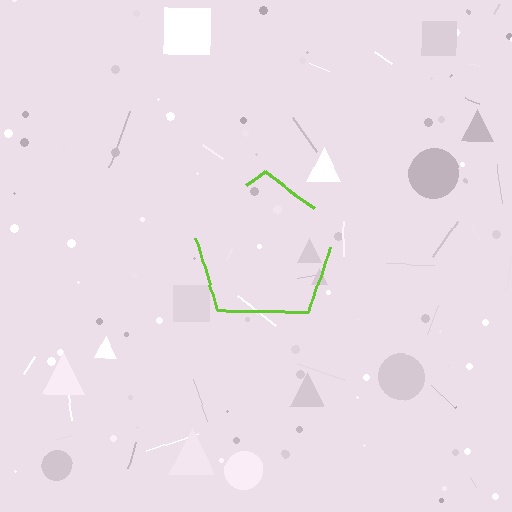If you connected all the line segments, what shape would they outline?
They would outline a pentagon.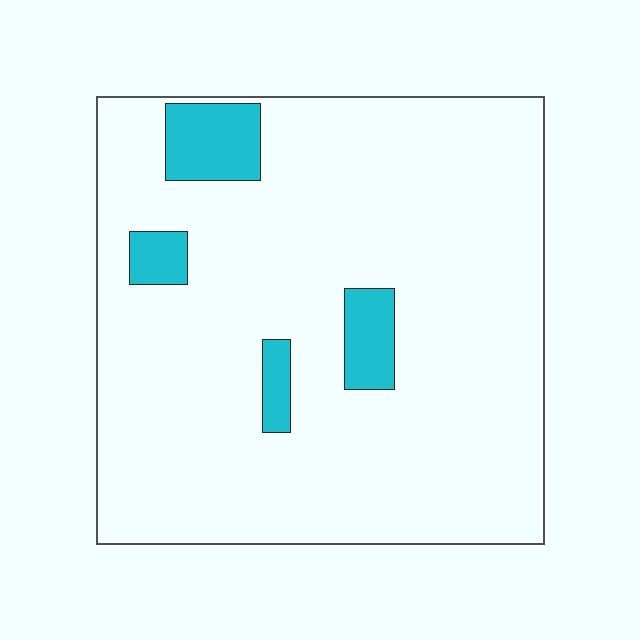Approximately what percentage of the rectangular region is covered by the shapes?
Approximately 10%.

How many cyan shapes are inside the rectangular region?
4.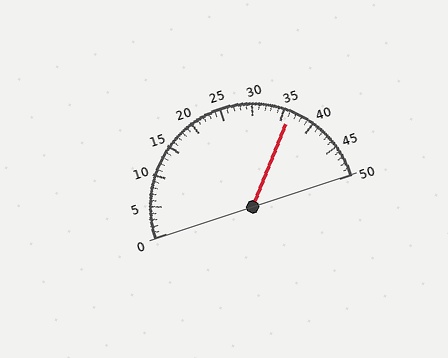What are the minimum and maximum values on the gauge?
The gauge ranges from 0 to 50.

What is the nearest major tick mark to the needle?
The nearest major tick mark is 35.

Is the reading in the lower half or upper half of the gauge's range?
The reading is in the upper half of the range (0 to 50).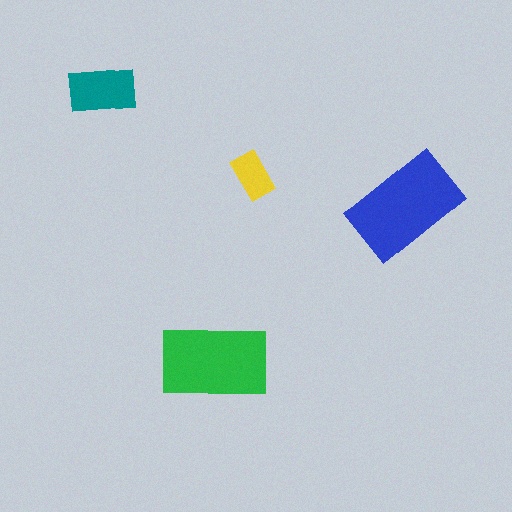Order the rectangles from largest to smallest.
the blue one, the green one, the teal one, the yellow one.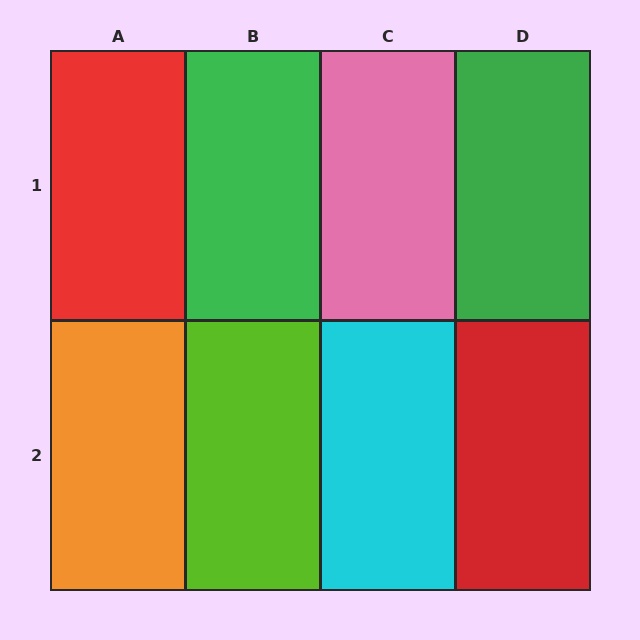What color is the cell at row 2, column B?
Lime.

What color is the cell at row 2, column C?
Cyan.